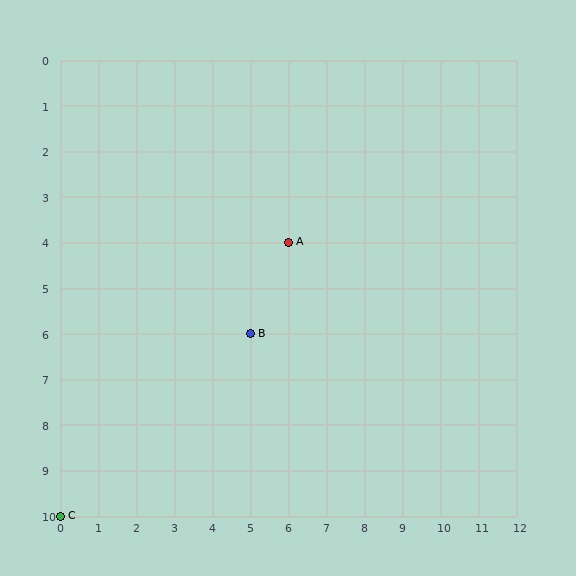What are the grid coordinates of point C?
Point C is at grid coordinates (0, 10).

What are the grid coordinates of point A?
Point A is at grid coordinates (6, 4).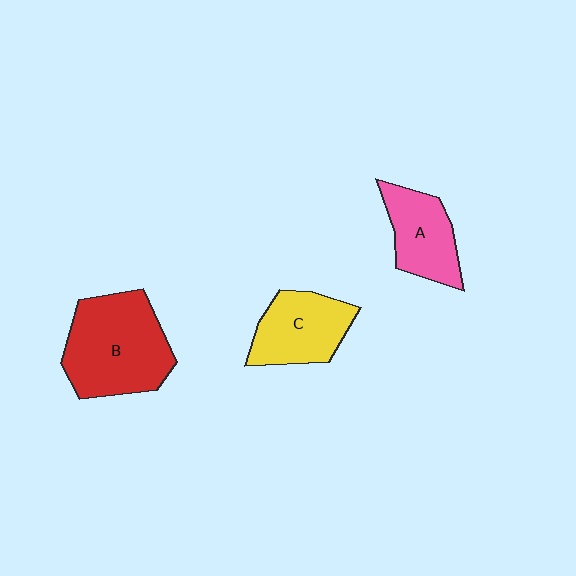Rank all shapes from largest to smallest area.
From largest to smallest: B (red), C (yellow), A (pink).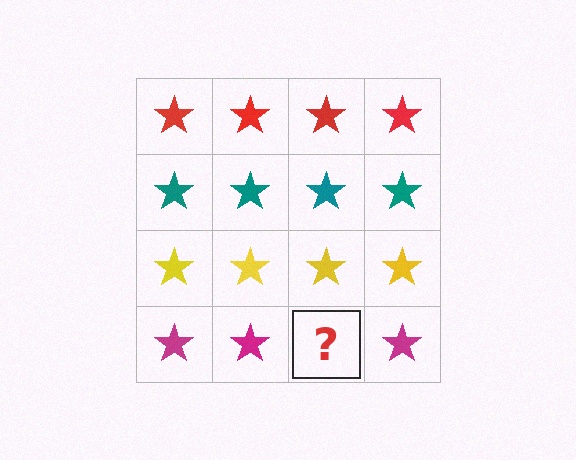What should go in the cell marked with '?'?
The missing cell should contain a magenta star.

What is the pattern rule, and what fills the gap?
The rule is that each row has a consistent color. The gap should be filled with a magenta star.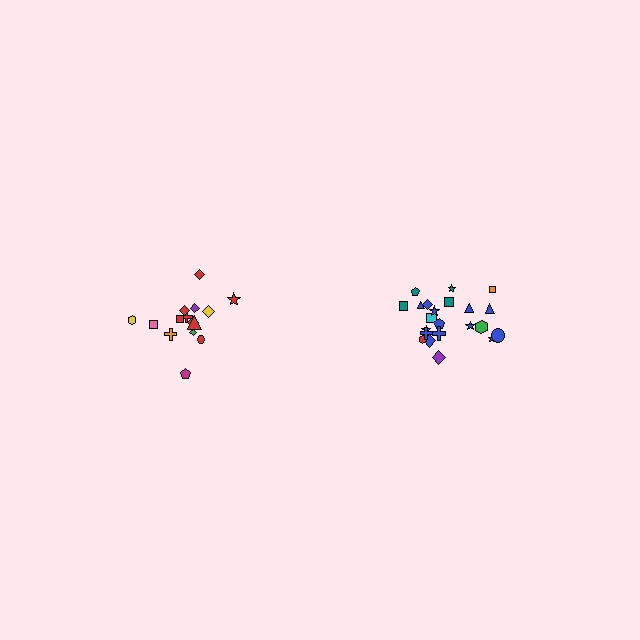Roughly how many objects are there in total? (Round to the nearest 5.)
Roughly 35 objects in total.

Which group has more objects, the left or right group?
The right group.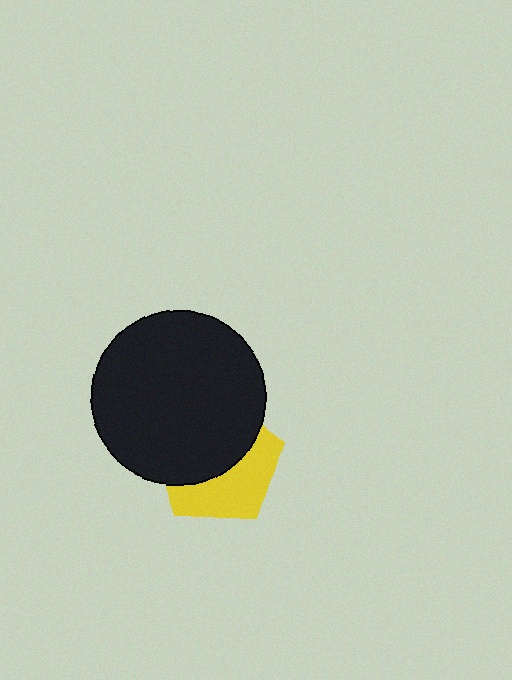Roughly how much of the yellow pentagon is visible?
A small part of it is visible (roughly 45%).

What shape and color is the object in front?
The object in front is a black circle.